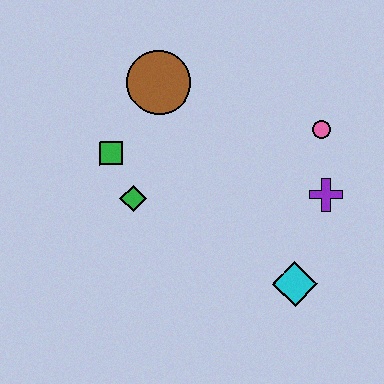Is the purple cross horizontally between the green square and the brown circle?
No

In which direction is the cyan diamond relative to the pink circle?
The cyan diamond is below the pink circle.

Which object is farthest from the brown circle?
The cyan diamond is farthest from the brown circle.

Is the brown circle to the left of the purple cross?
Yes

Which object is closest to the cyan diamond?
The purple cross is closest to the cyan diamond.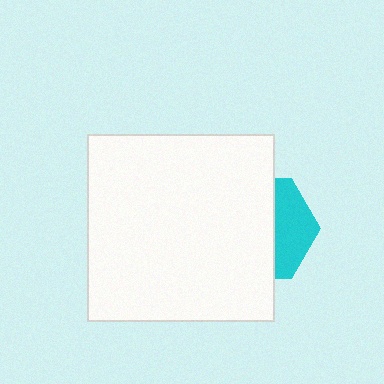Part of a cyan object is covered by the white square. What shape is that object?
It is a hexagon.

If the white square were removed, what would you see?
You would see the complete cyan hexagon.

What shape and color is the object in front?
The object in front is a white square.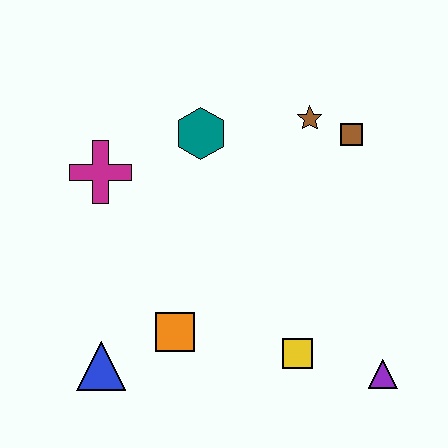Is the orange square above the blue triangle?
Yes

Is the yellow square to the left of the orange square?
No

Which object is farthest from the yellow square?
The magenta cross is farthest from the yellow square.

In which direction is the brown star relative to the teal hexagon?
The brown star is to the right of the teal hexagon.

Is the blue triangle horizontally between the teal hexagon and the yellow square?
No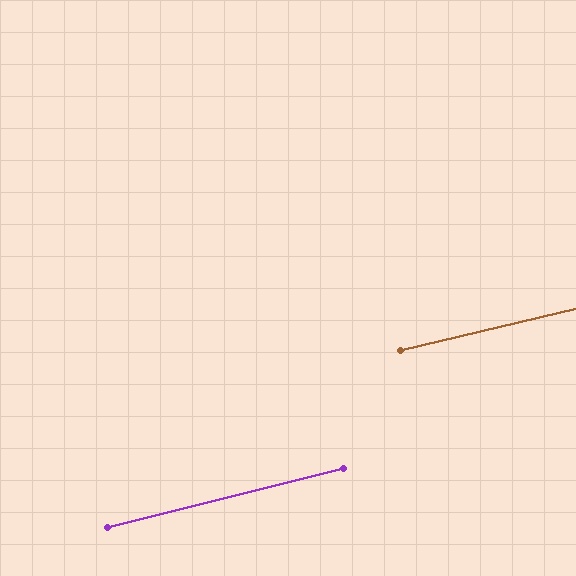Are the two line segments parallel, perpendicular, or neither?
Parallel — their directions differ by only 0.7°.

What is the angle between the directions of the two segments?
Approximately 1 degree.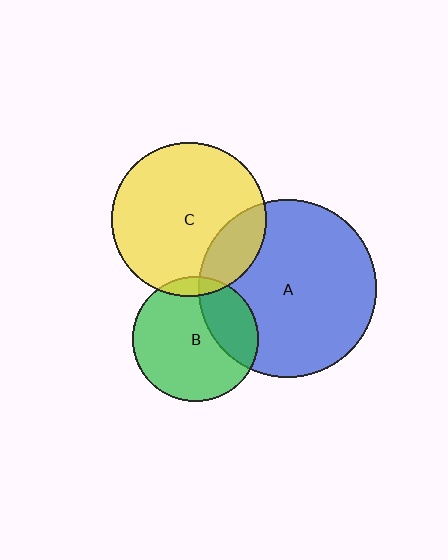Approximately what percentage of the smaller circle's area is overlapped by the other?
Approximately 20%.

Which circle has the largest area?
Circle A (blue).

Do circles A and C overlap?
Yes.